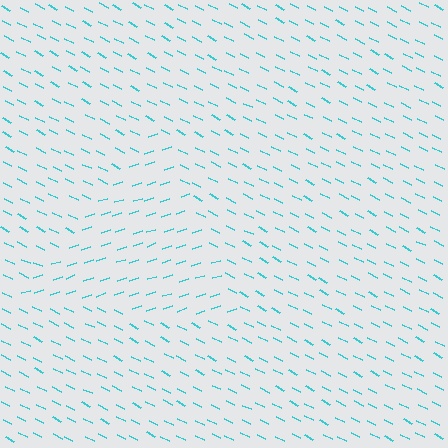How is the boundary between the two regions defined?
The boundary is defined purely by a change in line orientation (approximately 45 degrees difference). All lines are the same color and thickness.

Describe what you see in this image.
The image is filled with small cyan line segments. A triangle region in the image has lines oriented differently from the surrounding lines, creating a visible texture boundary.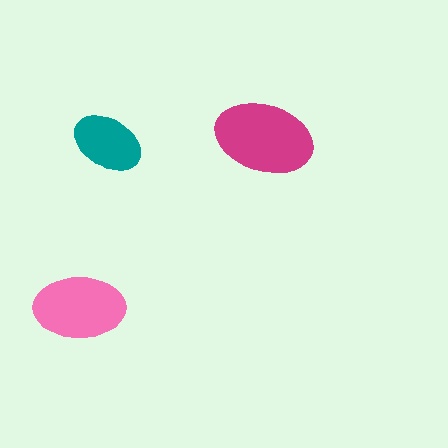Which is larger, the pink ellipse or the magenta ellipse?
The magenta one.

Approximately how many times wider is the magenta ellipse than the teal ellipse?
About 1.5 times wider.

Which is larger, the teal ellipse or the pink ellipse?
The pink one.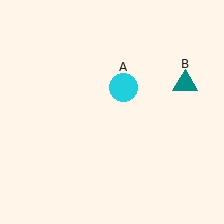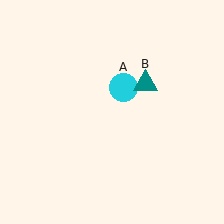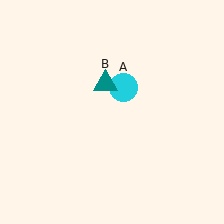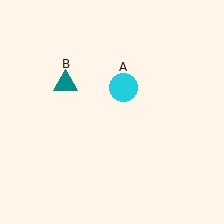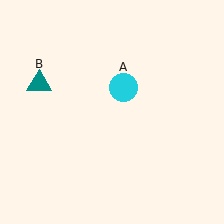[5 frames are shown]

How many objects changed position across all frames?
1 object changed position: teal triangle (object B).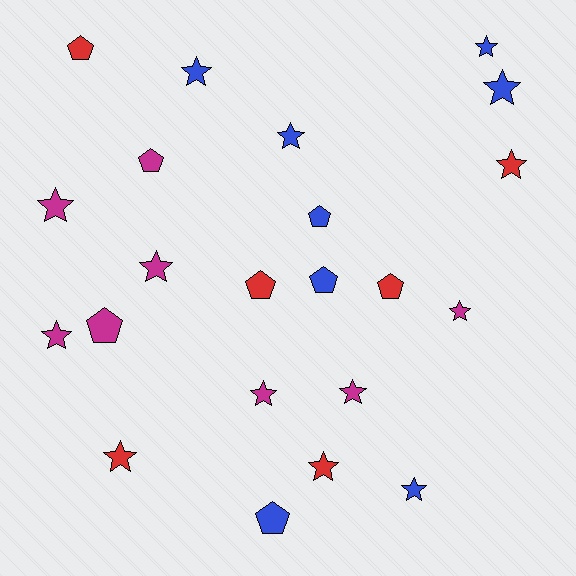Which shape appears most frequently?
Star, with 14 objects.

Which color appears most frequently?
Magenta, with 8 objects.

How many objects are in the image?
There are 22 objects.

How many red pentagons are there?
There are 3 red pentagons.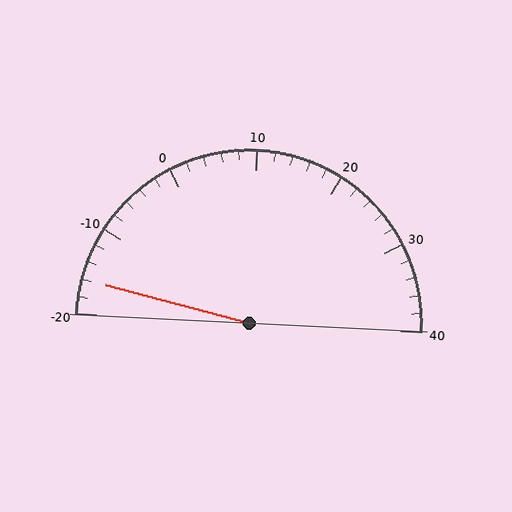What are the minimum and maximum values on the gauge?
The gauge ranges from -20 to 40.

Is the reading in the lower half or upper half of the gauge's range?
The reading is in the lower half of the range (-20 to 40).